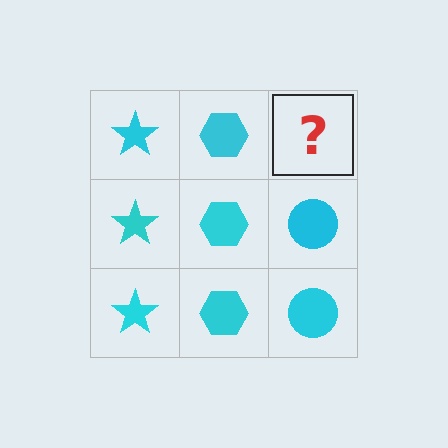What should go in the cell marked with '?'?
The missing cell should contain a cyan circle.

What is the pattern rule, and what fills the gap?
The rule is that each column has a consistent shape. The gap should be filled with a cyan circle.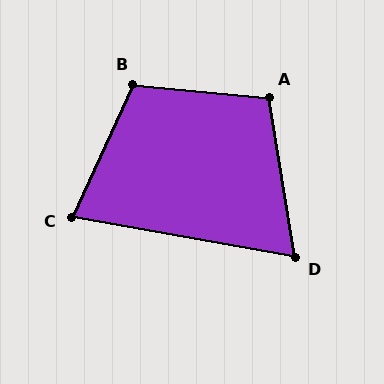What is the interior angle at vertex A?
Approximately 104 degrees (obtuse).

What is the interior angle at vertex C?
Approximately 76 degrees (acute).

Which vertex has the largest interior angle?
B, at approximately 109 degrees.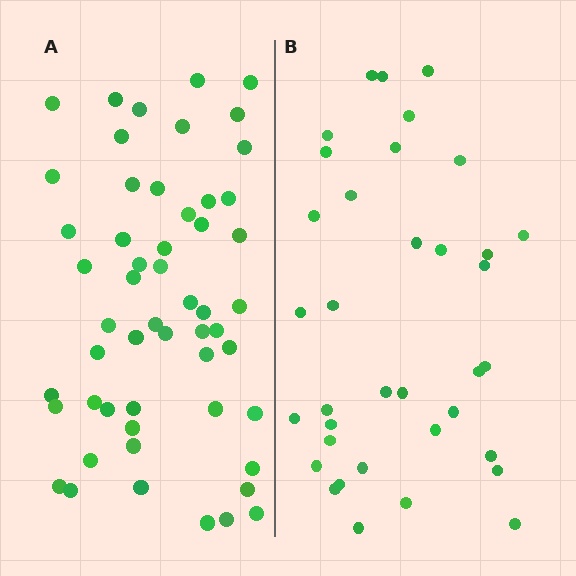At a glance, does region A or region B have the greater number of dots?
Region A (the left region) has more dots.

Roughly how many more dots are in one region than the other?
Region A has approximately 20 more dots than region B.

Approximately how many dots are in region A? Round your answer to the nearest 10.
About 50 dots. (The exact count is 54, which rounds to 50.)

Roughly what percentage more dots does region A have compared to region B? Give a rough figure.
About 50% more.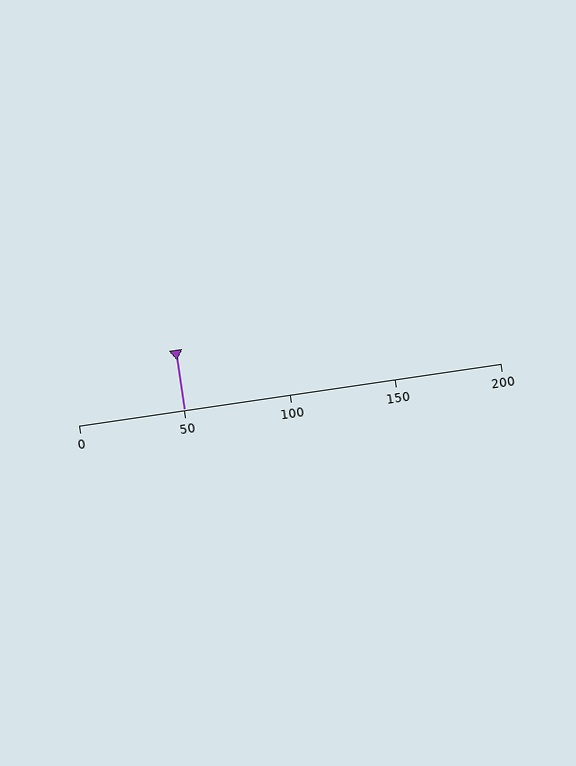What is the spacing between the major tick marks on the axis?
The major ticks are spaced 50 apart.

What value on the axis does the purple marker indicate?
The marker indicates approximately 50.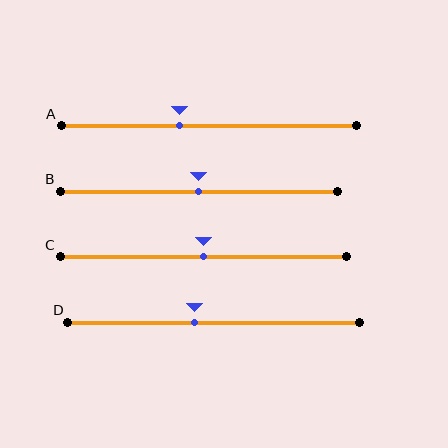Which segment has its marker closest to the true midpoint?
Segment B has its marker closest to the true midpoint.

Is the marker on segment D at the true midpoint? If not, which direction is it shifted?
No, the marker on segment D is shifted to the left by about 7% of the segment length.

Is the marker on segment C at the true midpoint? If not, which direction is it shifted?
Yes, the marker on segment C is at the true midpoint.